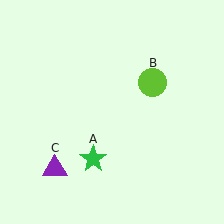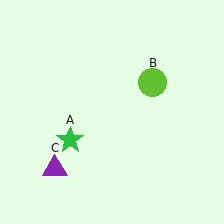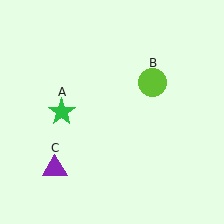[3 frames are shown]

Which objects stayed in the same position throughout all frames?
Lime circle (object B) and purple triangle (object C) remained stationary.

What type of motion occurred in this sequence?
The green star (object A) rotated clockwise around the center of the scene.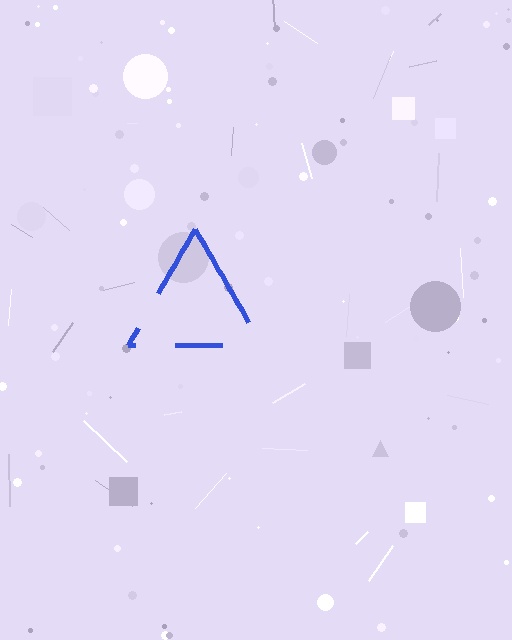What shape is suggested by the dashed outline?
The dashed outline suggests a triangle.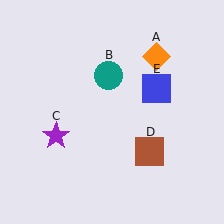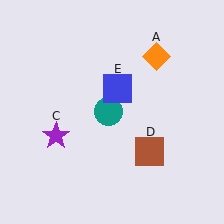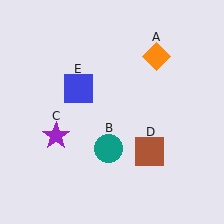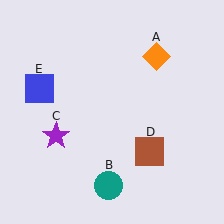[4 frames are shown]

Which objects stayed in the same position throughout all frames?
Orange diamond (object A) and purple star (object C) and brown square (object D) remained stationary.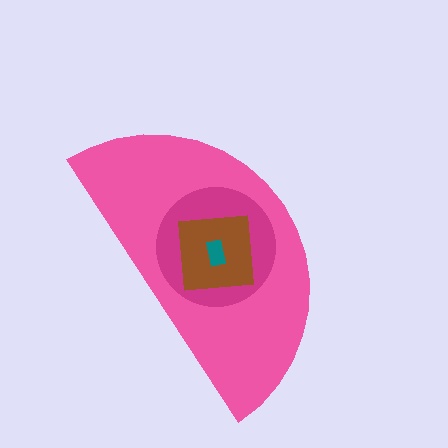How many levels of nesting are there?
4.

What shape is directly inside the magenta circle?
The brown square.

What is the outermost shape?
The pink semicircle.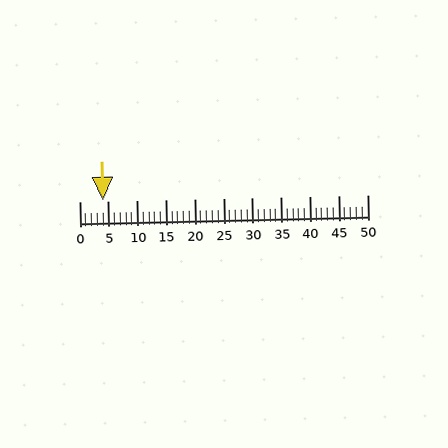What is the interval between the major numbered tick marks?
The major tick marks are spaced 5 units apart.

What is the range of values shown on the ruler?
The ruler shows values from 0 to 50.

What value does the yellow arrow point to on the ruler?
The yellow arrow points to approximately 4.